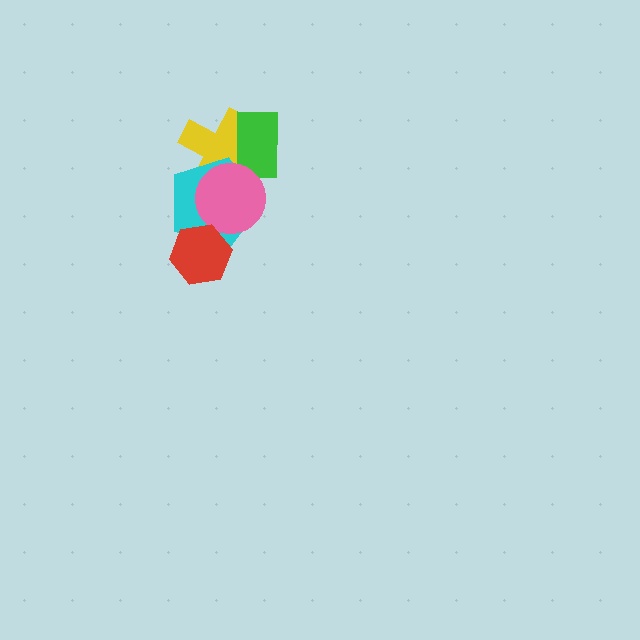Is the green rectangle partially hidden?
Yes, it is partially covered by another shape.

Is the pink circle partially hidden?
No, no other shape covers it.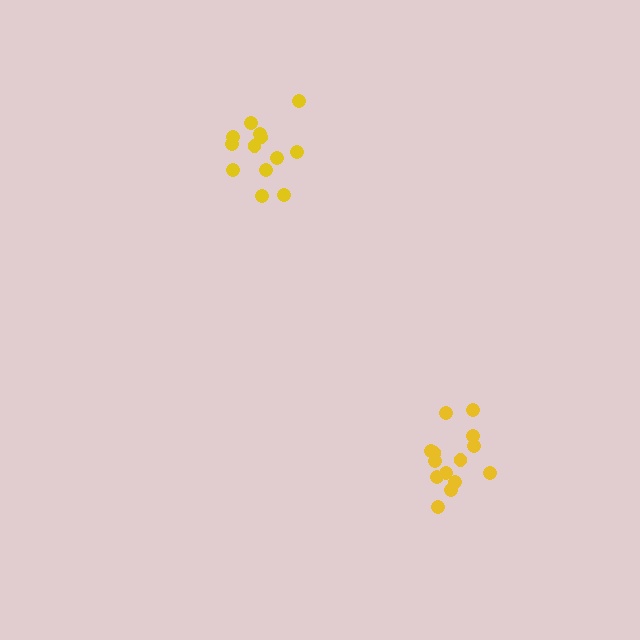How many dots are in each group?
Group 1: 13 dots, Group 2: 14 dots (27 total).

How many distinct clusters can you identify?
There are 2 distinct clusters.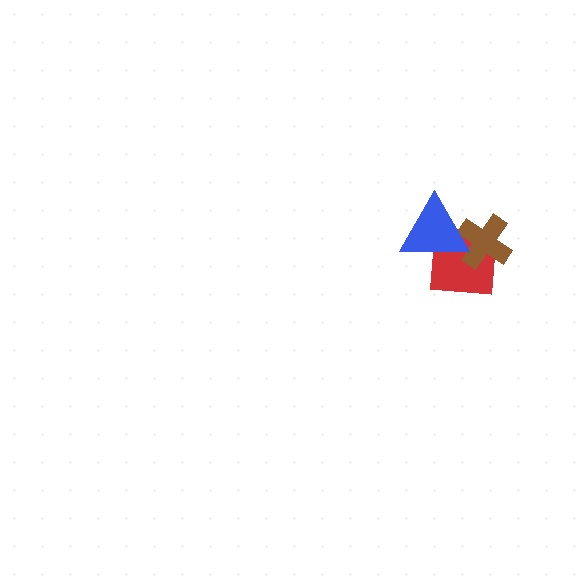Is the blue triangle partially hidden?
No, no other shape covers it.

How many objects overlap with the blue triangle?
2 objects overlap with the blue triangle.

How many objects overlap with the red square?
2 objects overlap with the red square.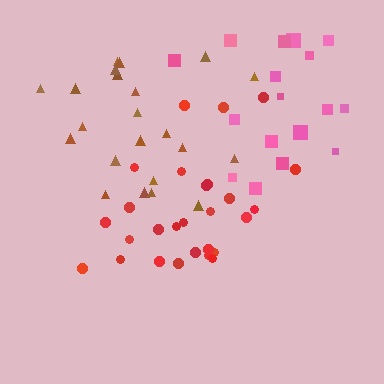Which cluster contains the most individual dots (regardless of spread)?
Red (27).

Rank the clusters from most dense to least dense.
brown, red, pink.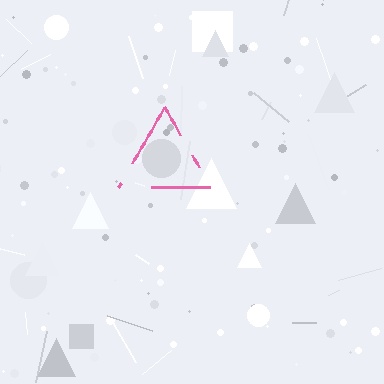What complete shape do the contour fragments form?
The contour fragments form a triangle.